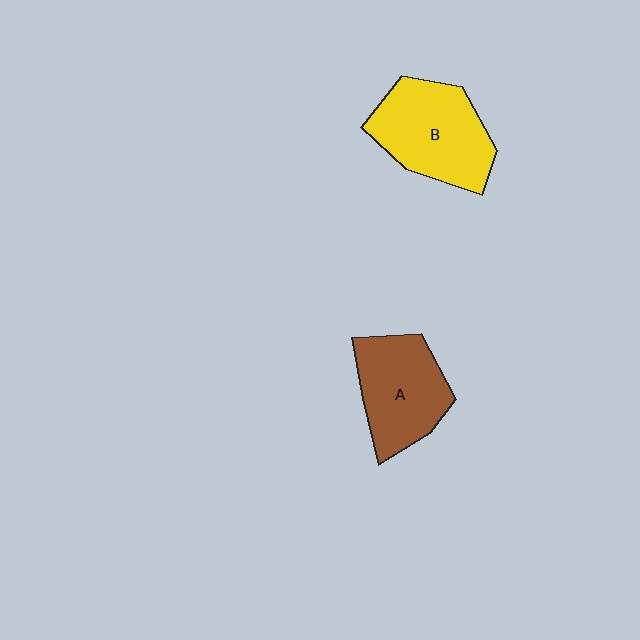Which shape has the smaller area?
Shape A (brown).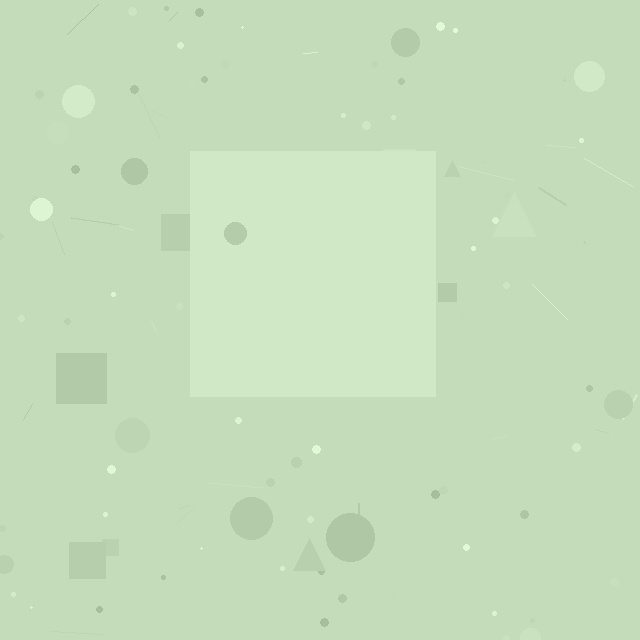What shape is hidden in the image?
A square is hidden in the image.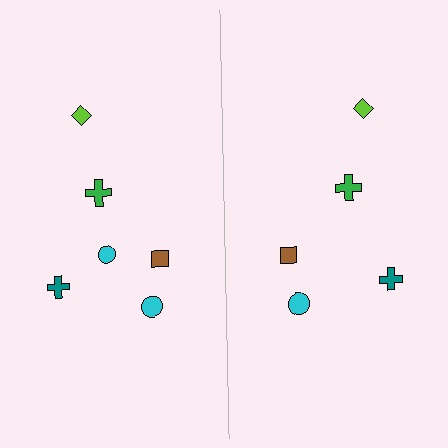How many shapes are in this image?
There are 11 shapes in this image.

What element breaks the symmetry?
A cyan circle is missing from the right side.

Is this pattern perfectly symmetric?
No, the pattern is not perfectly symmetric. A cyan circle is missing from the right side.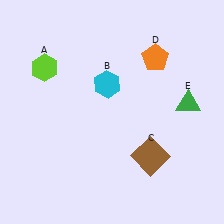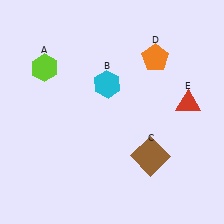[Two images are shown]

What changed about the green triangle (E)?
In Image 1, E is green. In Image 2, it changed to red.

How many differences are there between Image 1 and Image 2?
There is 1 difference between the two images.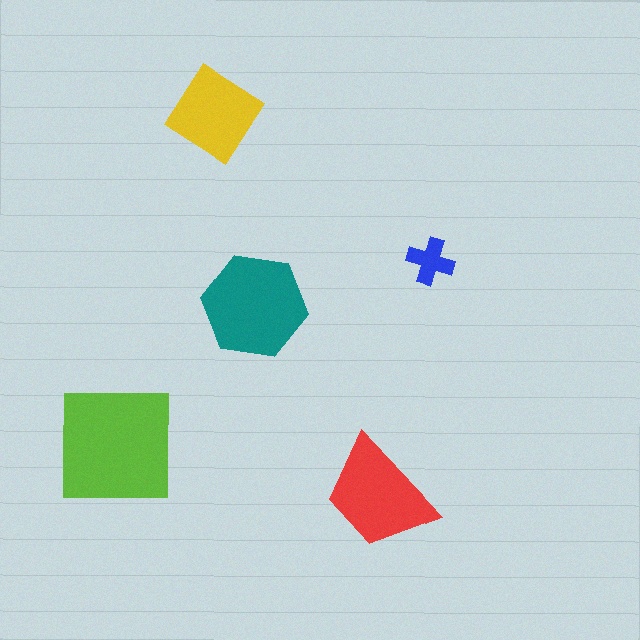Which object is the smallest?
The blue cross.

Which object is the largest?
The lime square.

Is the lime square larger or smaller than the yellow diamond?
Larger.